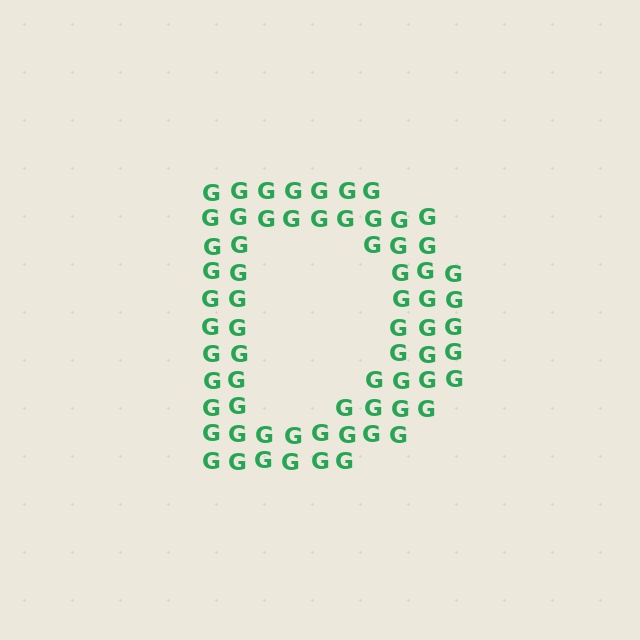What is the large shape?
The large shape is the letter D.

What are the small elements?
The small elements are letter G's.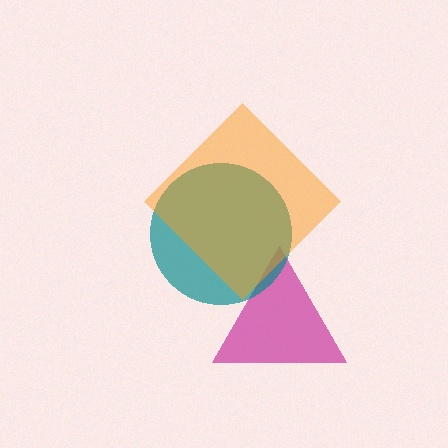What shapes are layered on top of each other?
The layered shapes are: a magenta triangle, a teal circle, an orange diamond.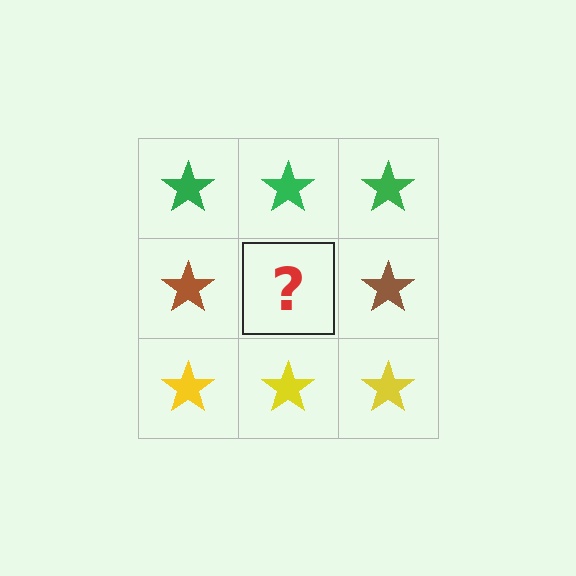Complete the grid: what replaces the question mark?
The question mark should be replaced with a brown star.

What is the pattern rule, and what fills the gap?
The rule is that each row has a consistent color. The gap should be filled with a brown star.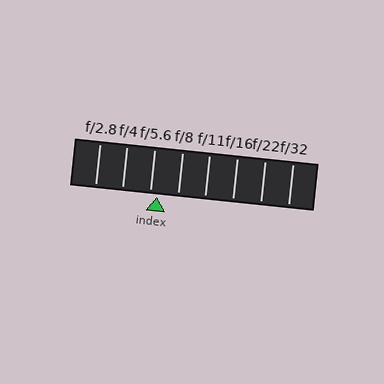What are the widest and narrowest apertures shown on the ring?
The widest aperture shown is f/2.8 and the narrowest is f/32.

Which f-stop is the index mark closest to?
The index mark is closest to f/5.6.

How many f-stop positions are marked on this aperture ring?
There are 8 f-stop positions marked.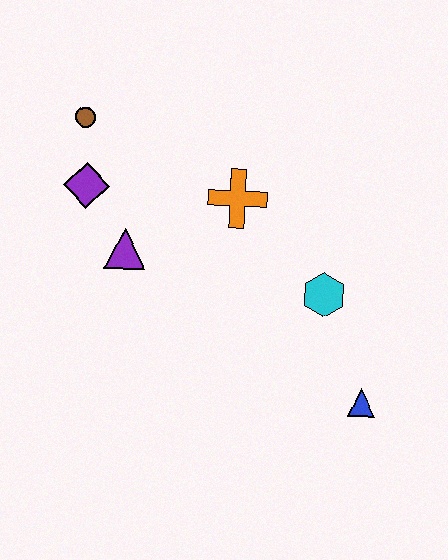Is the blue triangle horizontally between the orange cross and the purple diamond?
No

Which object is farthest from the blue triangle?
The brown circle is farthest from the blue triangle.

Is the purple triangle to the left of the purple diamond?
No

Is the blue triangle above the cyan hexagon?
No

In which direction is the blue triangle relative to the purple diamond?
The blue triangle is to the right of the purple diamond.